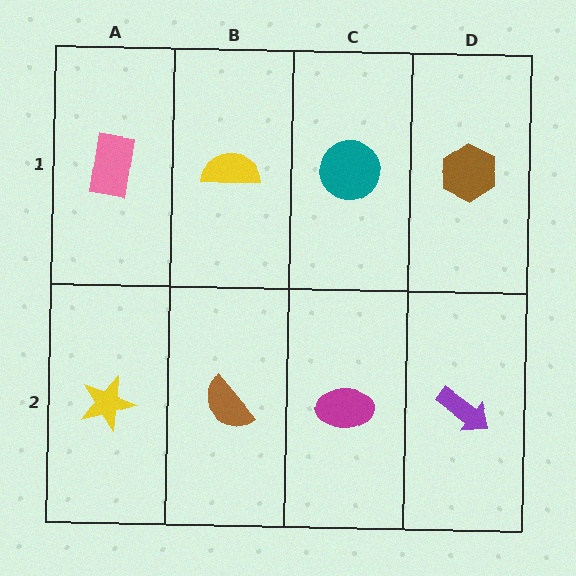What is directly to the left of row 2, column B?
A yellow star.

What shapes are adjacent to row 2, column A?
A pink rectangle (row 1, column A), a brown semicircle (row 2, column B).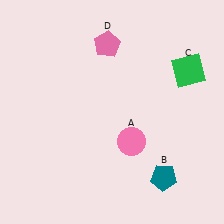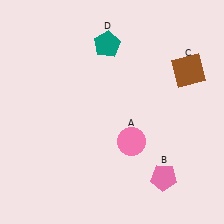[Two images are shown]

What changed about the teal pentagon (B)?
In Image 1, B is teal. In Image 2, it changed to pink.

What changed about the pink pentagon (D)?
In Image 1, D is pink. In Image 2, it changed to teal.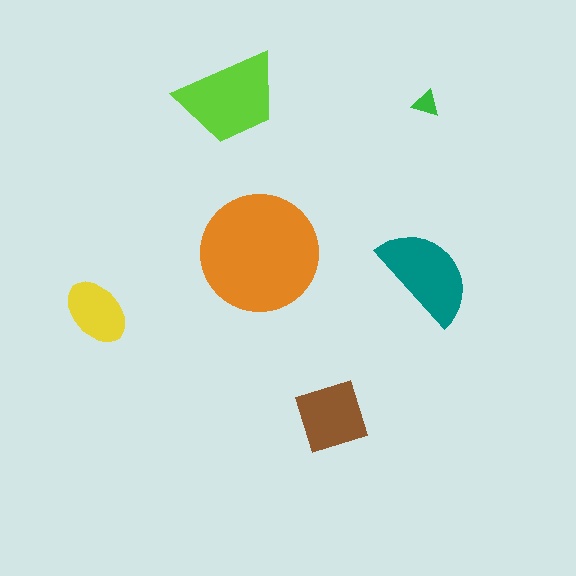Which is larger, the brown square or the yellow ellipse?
The brown square.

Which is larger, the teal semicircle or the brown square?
The teal semicircle.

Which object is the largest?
The orange circle.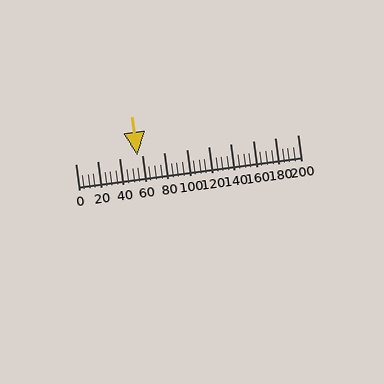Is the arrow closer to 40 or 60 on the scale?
The arrow is closer to 60.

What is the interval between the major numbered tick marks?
The major tick marks are spaced 20 units apart.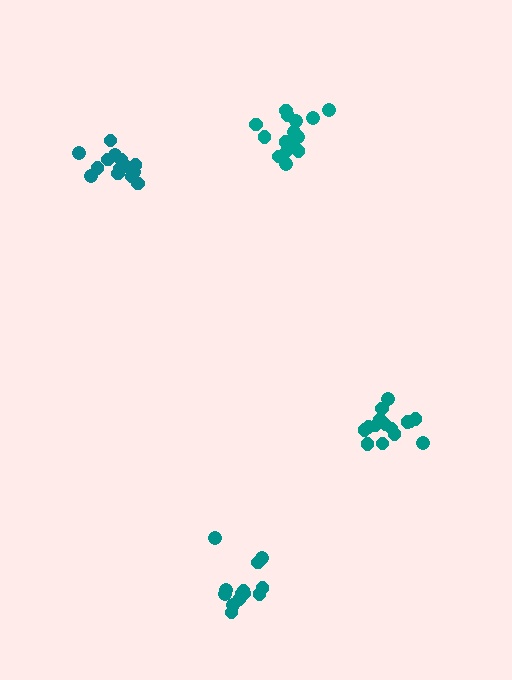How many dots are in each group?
Group 1: 15 dots, Group 2: 17 dots, Group 3: 14 dots, Group 4: 13 dots (59 total).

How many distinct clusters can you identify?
There are 4 distinct clusters.